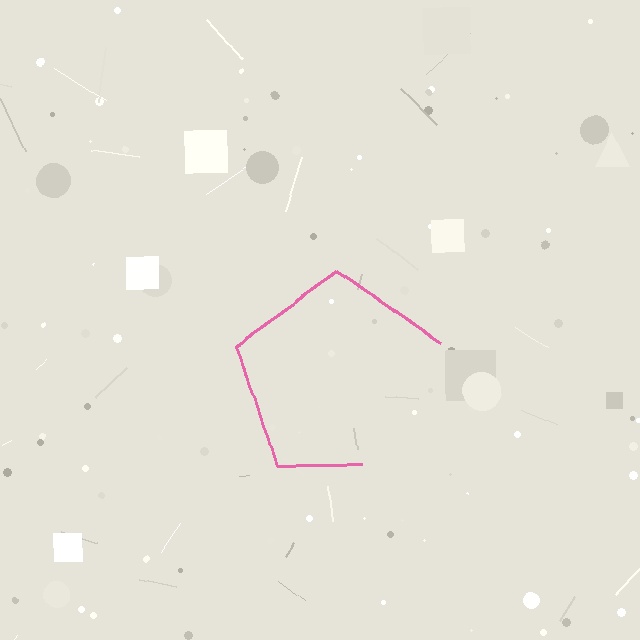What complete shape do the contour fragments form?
The contour fragments form a pentagon.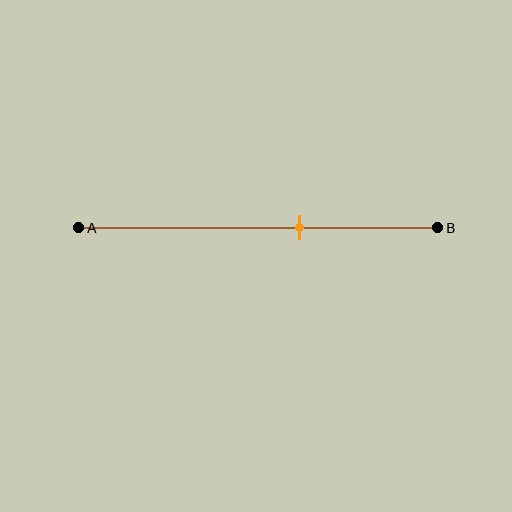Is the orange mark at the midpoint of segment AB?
No, the mark is at about 60% from A, not at the 50% midpoint.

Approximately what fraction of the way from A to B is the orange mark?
The orange mark is approximately 60% of the way from A to B.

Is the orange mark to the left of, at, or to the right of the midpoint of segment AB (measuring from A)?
The orange mark is to the right of the midpoint of segment AB.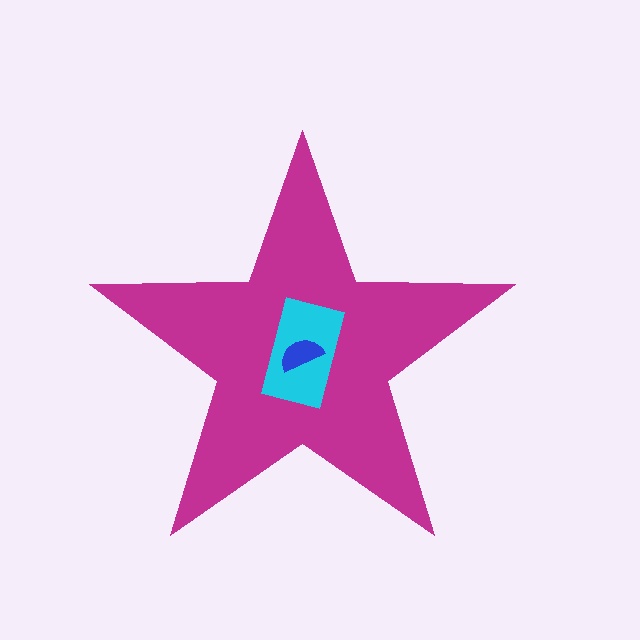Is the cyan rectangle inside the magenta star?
Yes.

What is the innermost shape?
The blue semicircle.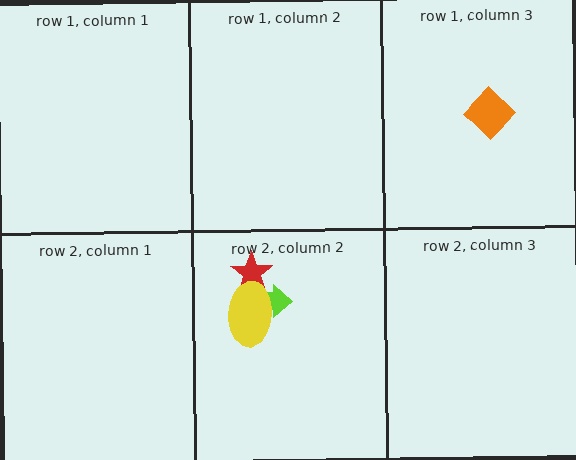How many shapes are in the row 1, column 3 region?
1.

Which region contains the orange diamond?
The row 1, column 3 region.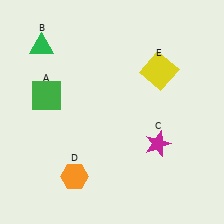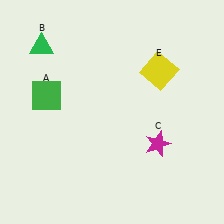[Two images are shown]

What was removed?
The orange hexagon (D) was removed in Image 2.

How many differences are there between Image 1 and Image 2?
There is 1 difference between the two images.